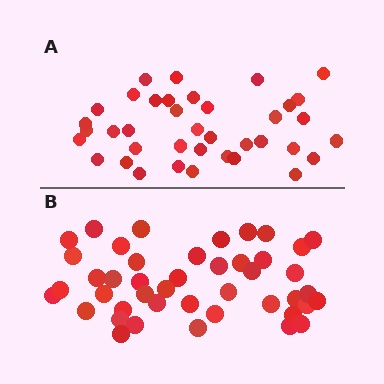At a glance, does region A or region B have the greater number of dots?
Region B (the bottom region) has more dots.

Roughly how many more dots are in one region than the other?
Region B has about 6 more dots than region A.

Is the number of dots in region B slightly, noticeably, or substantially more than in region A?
Region B has only slightly more — the two regions are fairly close. The ratio is roughly 1.2 to 1.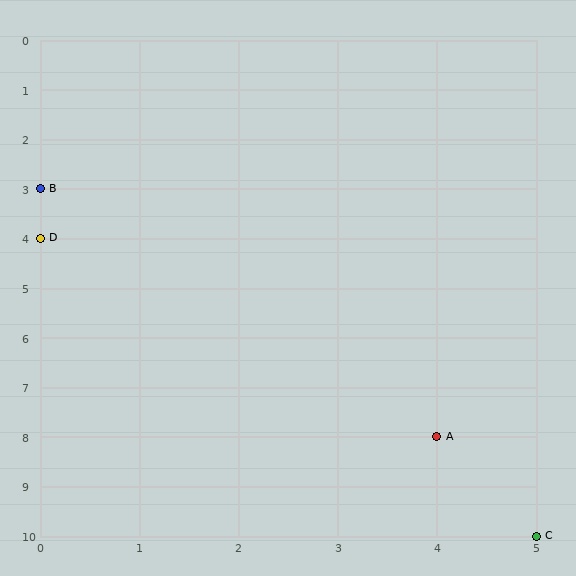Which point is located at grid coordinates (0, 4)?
Point D is at (0, 4).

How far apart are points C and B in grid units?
Points C and B are 5 columns and 7 rows apart (about 8.6 grid units diagonally).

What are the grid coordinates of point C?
Point C is at grid coordinates (5, 10).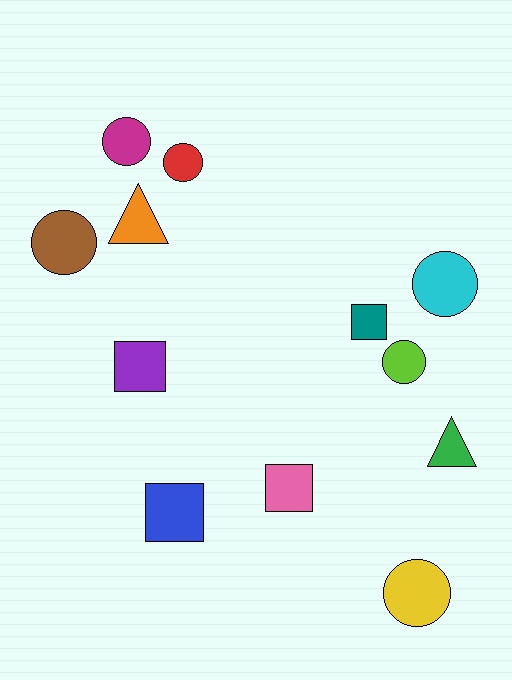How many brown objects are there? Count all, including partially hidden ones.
There is 1 brown object.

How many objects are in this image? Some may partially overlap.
There are 12 objects.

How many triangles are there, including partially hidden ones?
There are 2 triangles.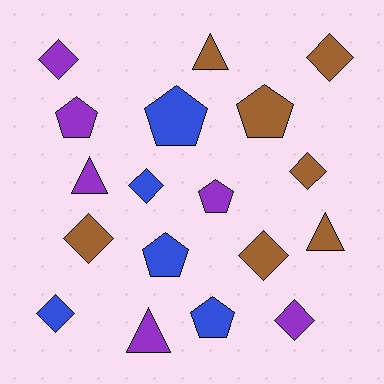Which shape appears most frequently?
Diamond, with 8 objects.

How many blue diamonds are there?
There are 2 blue diamonds.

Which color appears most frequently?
Brown, with 7 objects.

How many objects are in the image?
There are 18 objects.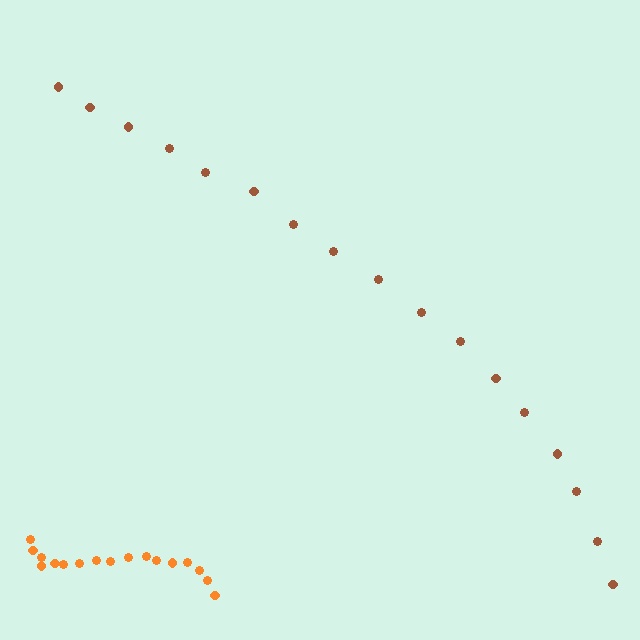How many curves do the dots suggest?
There are 2 distinct paths.